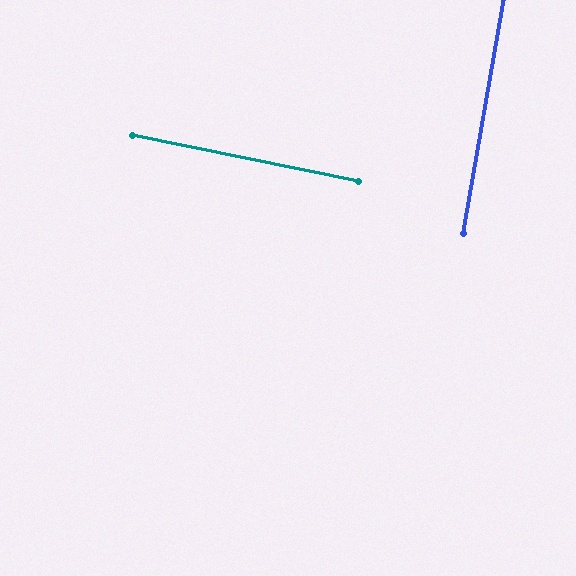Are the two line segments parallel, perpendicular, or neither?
Perpendicular — they meet at approximately 88°.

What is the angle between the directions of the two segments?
Approximately 88 degrees.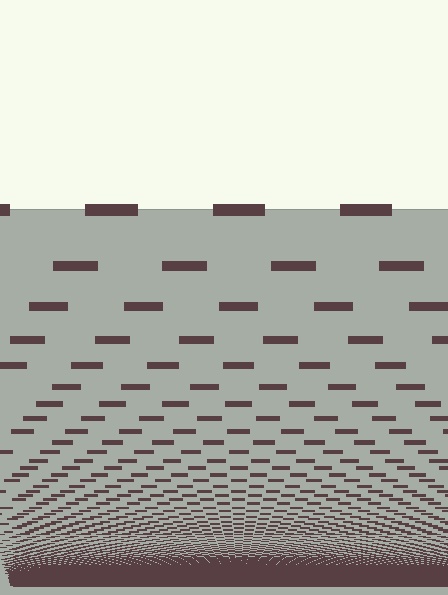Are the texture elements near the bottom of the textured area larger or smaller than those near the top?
Smaller. The gradient is inverted — elements near the bottom are smaller and denser.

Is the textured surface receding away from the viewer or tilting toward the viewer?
The surface appears to tilt toward the viewer. Texture elements get larger and sparser toward the top.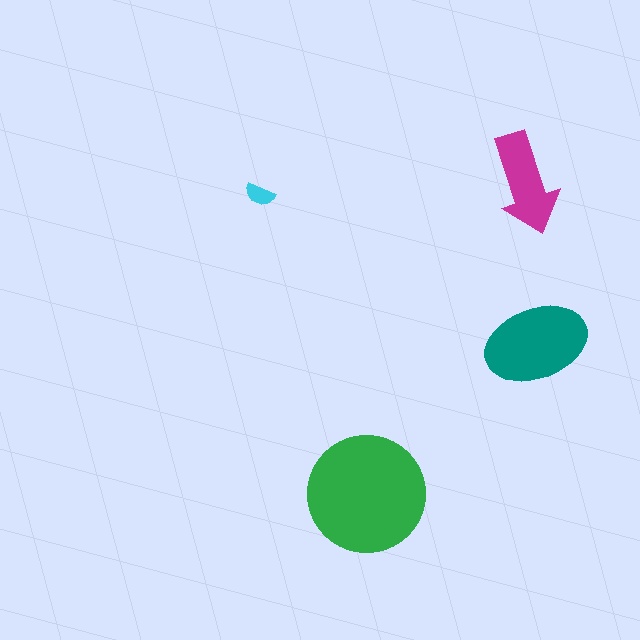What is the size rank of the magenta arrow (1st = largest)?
3rd.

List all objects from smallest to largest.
The cyan semicircle, the magenta arrow, the teal ellipse, the green circle.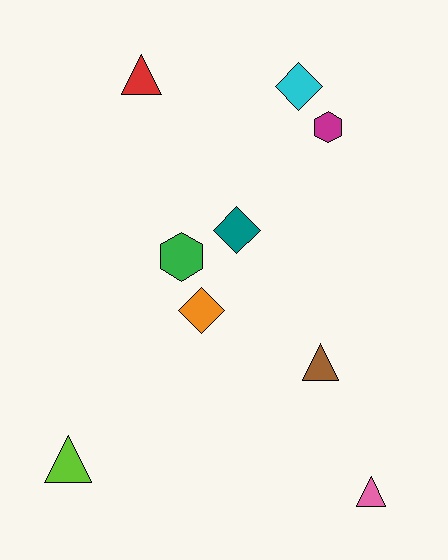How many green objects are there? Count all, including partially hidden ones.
There is 1 green object.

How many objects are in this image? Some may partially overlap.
There are 9 objects.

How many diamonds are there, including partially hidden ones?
There are 3 diamonds.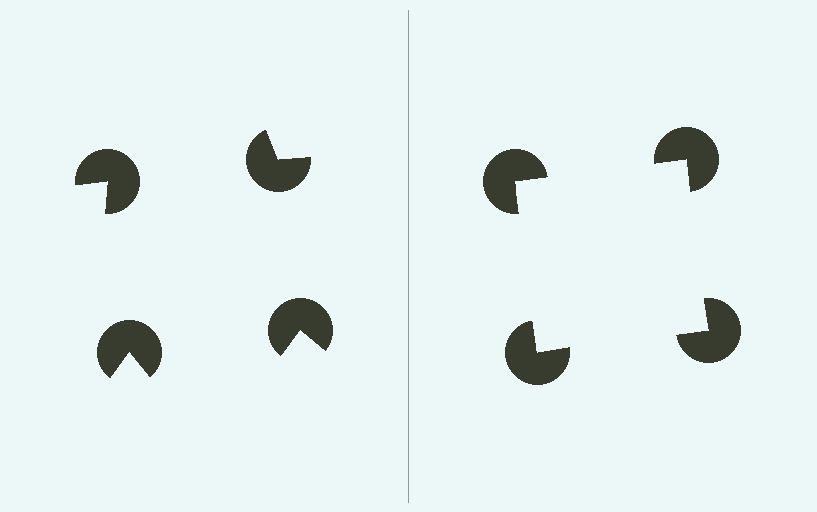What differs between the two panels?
The pac-man discs are positioned identically on both sides; only the wedge orientations differ. On the right they align to a square; on the left they are misaligned.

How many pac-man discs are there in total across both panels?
8 — 4 on each side.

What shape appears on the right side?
An illusory square.